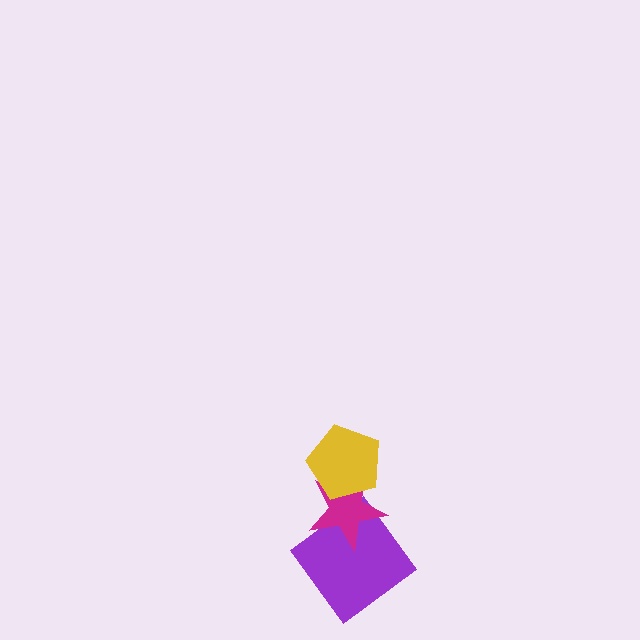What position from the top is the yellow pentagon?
The yellow pentagon is 1st from the top.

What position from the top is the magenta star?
The magenta star is 2nd from the top.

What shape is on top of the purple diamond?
The magenta star is on top of the purple diamond.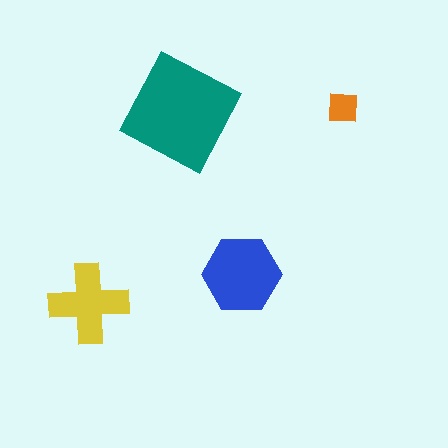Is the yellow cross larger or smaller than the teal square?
Smaller.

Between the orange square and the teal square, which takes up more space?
The teal square.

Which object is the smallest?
The orange square.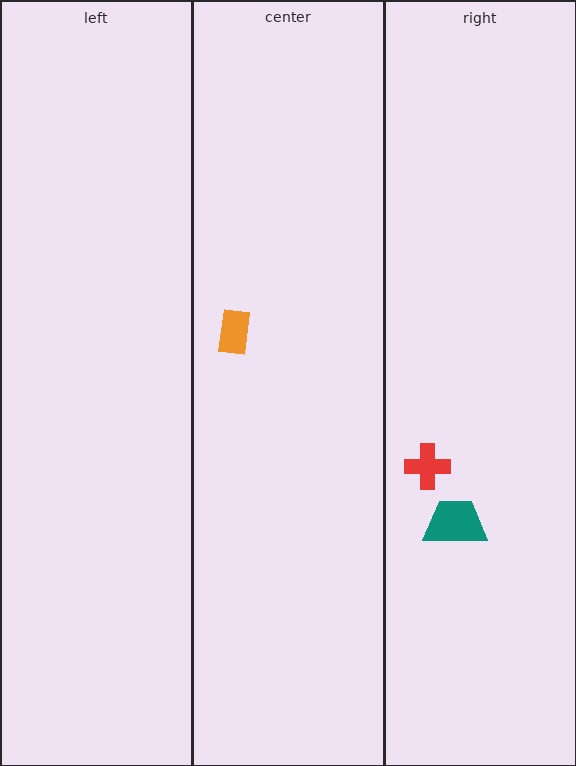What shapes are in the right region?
The teal trapezoid, the red cross.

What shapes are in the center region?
The orange rectangle.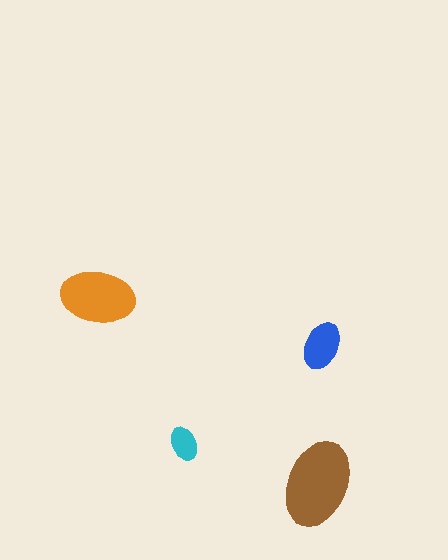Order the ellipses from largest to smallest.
the brown one, the orange one, the blue one, the cyan one.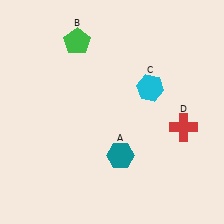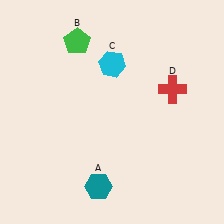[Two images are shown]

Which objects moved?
The objects that moved are: the teal hexagon (A), the cyan hexagon (C), the red cross (D).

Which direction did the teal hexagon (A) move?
The teal hexagon (A) moved down.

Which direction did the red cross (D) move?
The red cross (D) moved up.